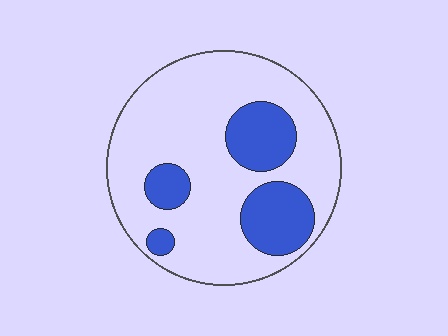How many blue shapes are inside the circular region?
4.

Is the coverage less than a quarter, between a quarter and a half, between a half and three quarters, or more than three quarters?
Less than a quarter.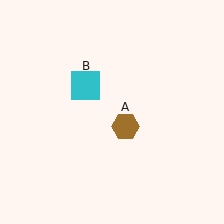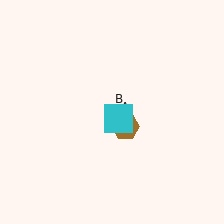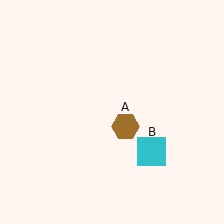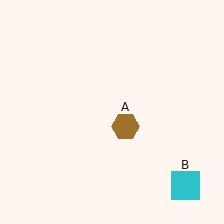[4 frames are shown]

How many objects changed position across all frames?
1 object changed position: cyan square (object B).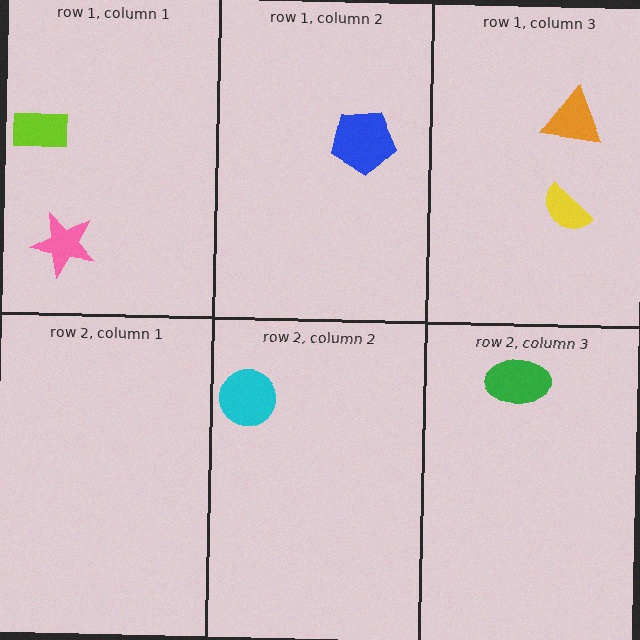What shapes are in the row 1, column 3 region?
The orange triangle, the yellow semicircle.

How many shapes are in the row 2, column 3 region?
1.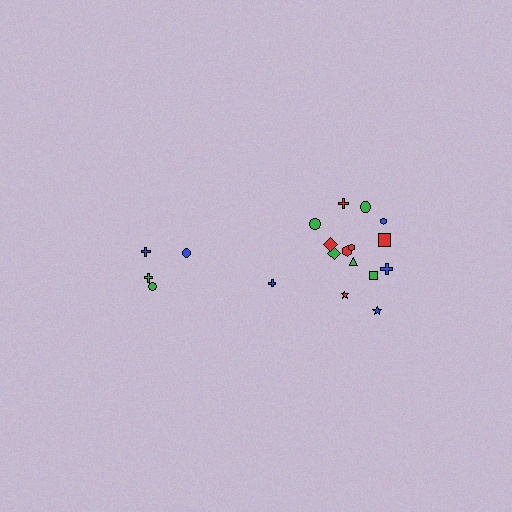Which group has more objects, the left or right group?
The right group.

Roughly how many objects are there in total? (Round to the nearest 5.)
Roughly 20 objects in total.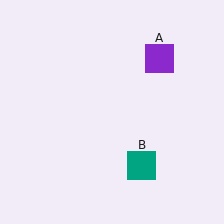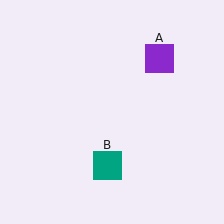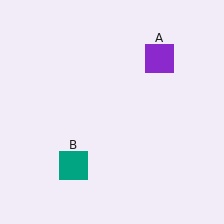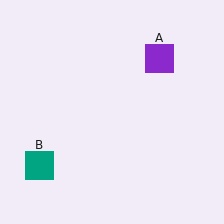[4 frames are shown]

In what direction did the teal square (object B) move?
The teal square (object B) moved left.